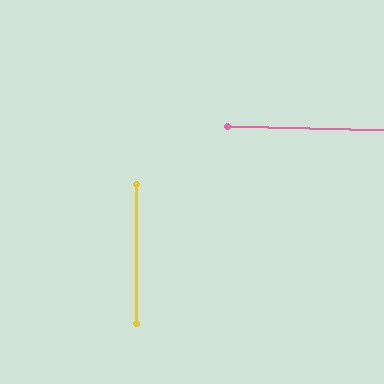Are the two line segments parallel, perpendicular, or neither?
Perpendicular — they meet at approximately 89°.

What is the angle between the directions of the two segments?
Approximately 89 degrees.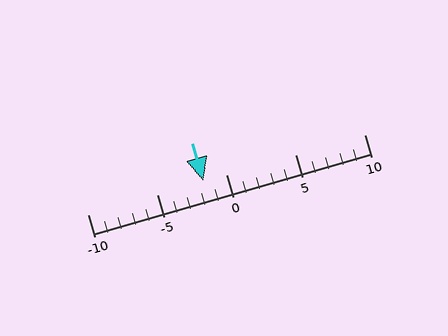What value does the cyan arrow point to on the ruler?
The cyan arrow points to approximately -2.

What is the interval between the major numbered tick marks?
The major tick marks are spaced 5 units apart.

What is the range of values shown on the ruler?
The ruler shows values from -10 to 10.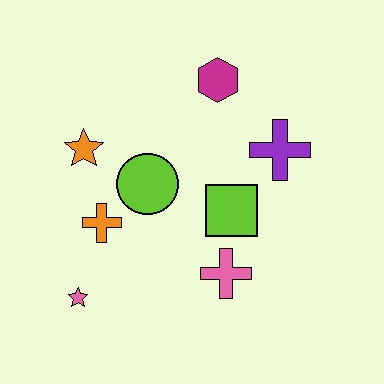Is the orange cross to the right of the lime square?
No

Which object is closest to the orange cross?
The lime circle is closest to the orange cross.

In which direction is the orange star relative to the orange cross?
The orange star is above the orange cross.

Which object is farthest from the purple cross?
The pink star is farthest from the purple cross.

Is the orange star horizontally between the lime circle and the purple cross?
No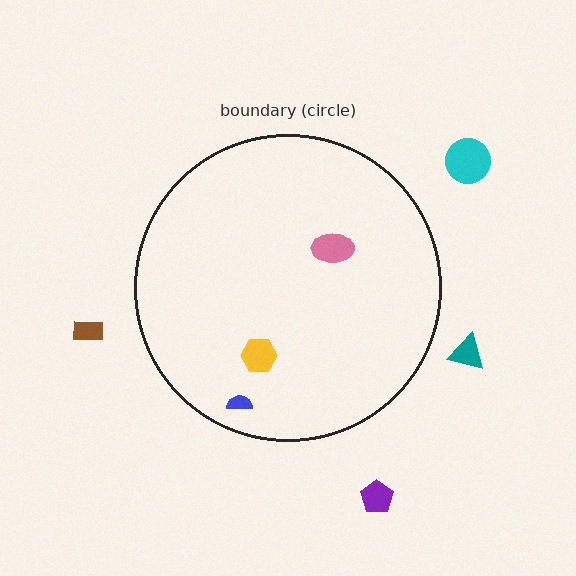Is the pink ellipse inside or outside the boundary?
Inside.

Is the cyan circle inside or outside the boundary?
Outside.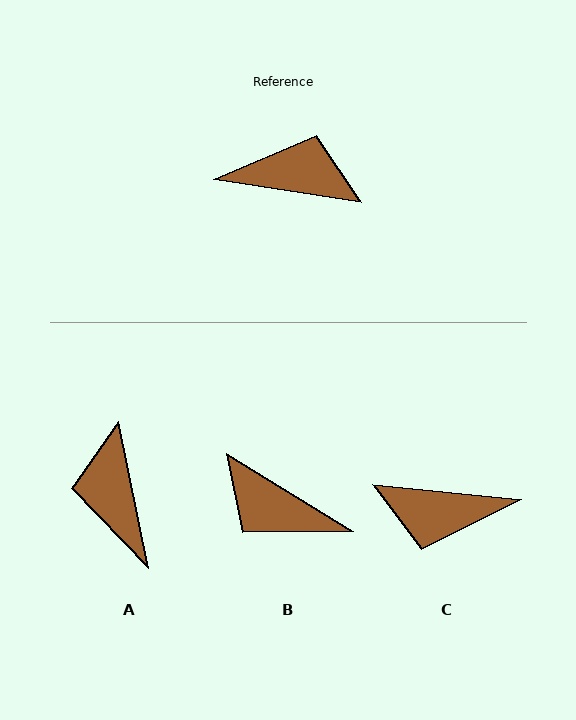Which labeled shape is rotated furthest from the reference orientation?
C, about 177 degrees away.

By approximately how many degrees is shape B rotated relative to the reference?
Approximately 157 degrees counter-clockwise.